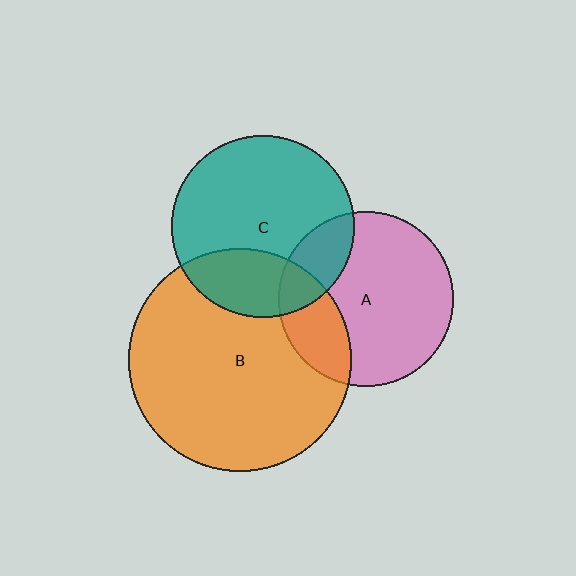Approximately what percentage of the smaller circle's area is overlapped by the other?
Approximately 25%.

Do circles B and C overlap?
Yes.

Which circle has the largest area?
Circle B (orange).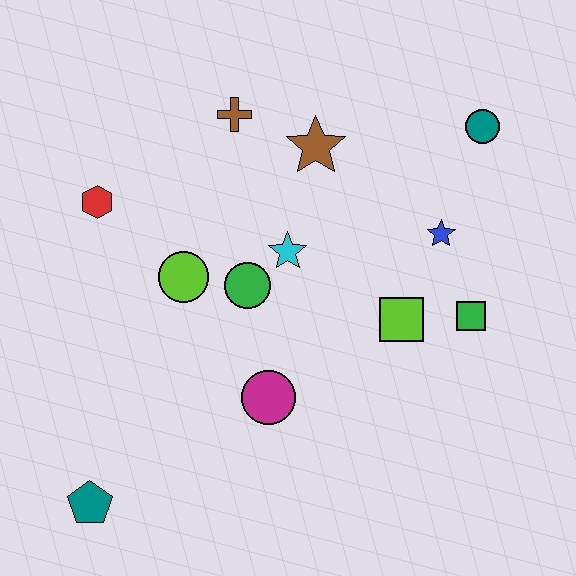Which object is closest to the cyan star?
The green circle is closest to the cyan star.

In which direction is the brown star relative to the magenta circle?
The brown star is above the magenta circle.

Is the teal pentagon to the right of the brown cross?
No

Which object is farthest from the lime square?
The teal pentagon is farthest from the lime square.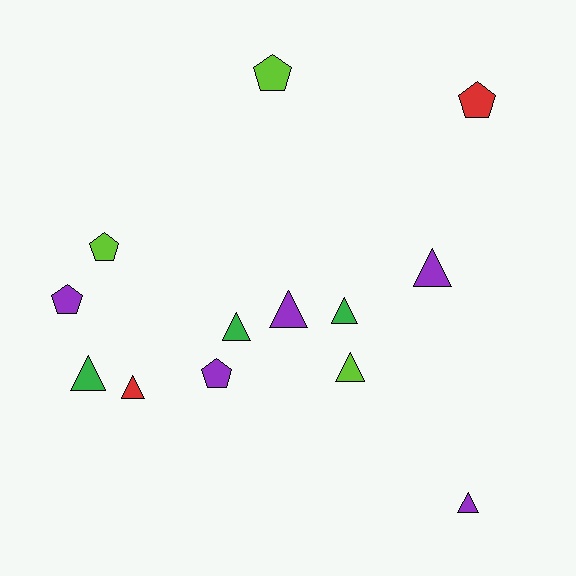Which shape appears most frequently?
Triangle, with 8 objects.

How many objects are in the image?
There are 13 objects.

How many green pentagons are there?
There are no green pentagons.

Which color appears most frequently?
Purple, with 5 objects.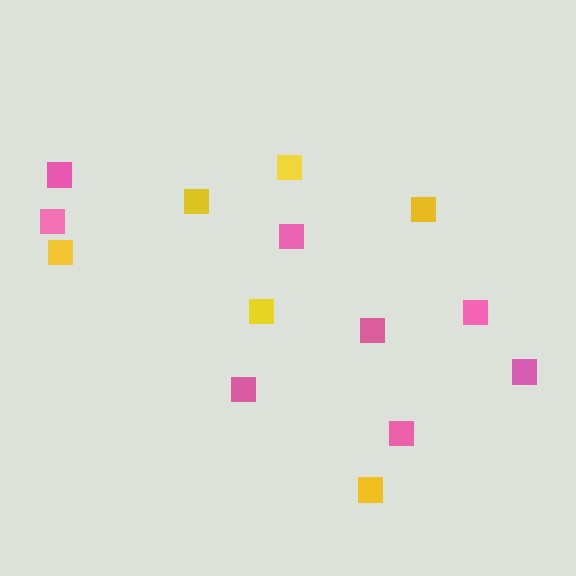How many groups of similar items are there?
There are 2 groups: one group of pink squares (8) and one group of yellow squares (6).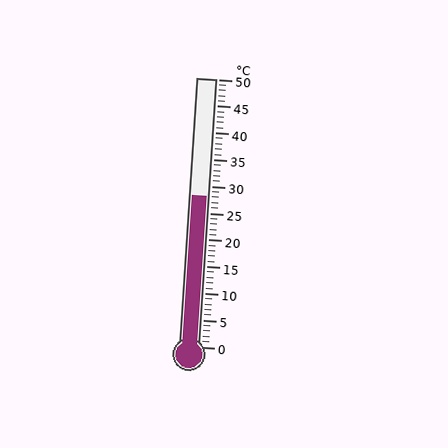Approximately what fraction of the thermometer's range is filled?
The thermometer is filled to approximately 55% of its range.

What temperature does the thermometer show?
The thermometer shows approximately 28°C.